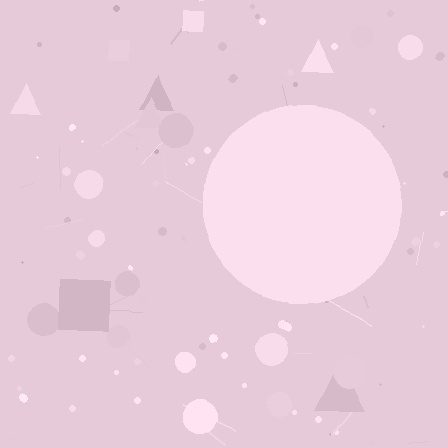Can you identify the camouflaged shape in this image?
The camouflaged shape is a circle.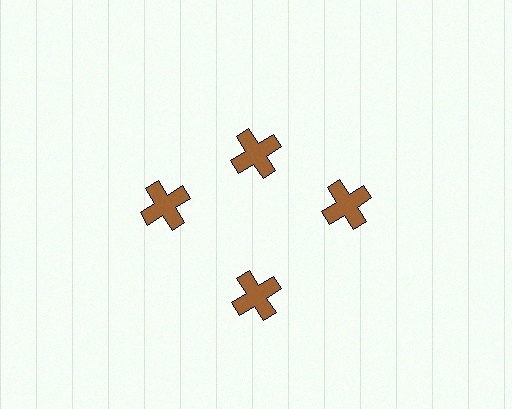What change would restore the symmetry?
The symmetry would be restored by moving it outward, back onto the ring so that all 4 crosses sit at equal angles and equal distance from the center.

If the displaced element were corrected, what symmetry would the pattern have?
It would have 4-fold rotational symmetry — the pattern would map onto itself every 90 degrees.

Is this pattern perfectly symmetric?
No. The 4 brown crosses are arranged in a ring, but one element near the 12 o'clock position is pulled inward toward the center, breaking the 4-fold rotational symmetry.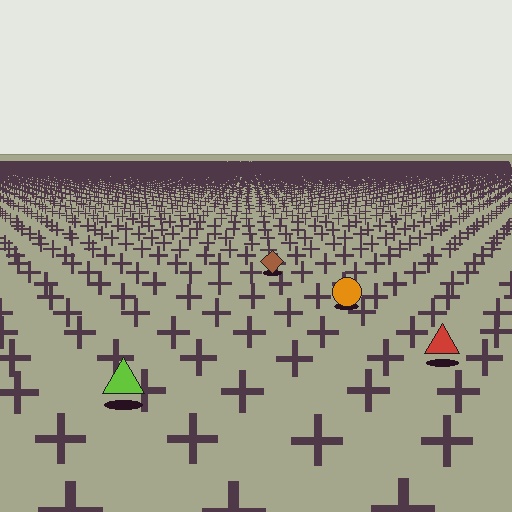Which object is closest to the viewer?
The lime triangle is closest. The texture marks near it are larger and more spread out.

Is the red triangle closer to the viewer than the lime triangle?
No. The lime triangle is closer — you can tell from the texture gradient: the ground texture is coarser near it.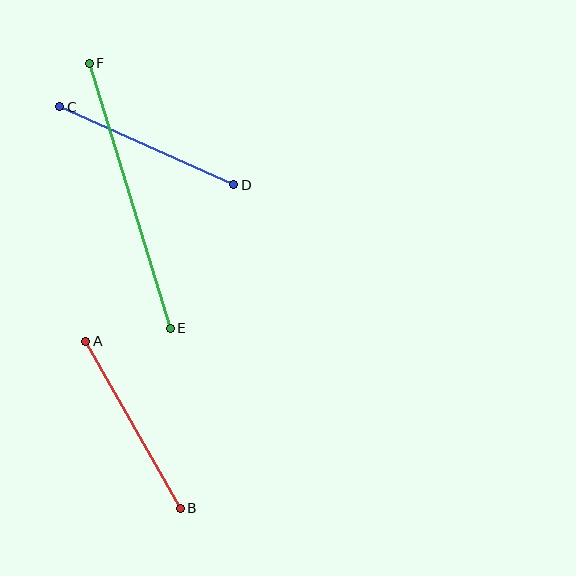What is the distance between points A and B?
The distance is approximately 192 pixels.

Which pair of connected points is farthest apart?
Points E and F are farthest apart.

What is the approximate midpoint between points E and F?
The midpoint is at approximately (130, 196) pixels.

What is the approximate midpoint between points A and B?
The midpoint is at approximately (133, 425) pixels.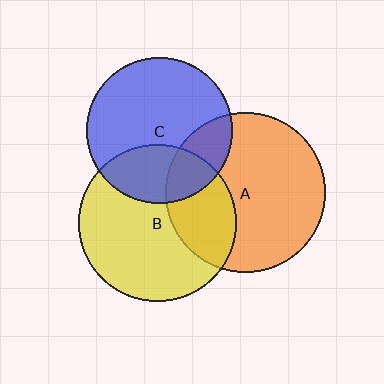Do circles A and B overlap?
Yes.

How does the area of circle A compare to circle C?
Approximately 1.2 times.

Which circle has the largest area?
Circle A (orange).